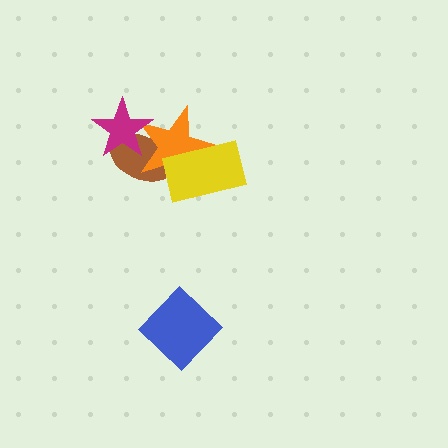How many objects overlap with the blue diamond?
0 objects overlap with the blue diamond.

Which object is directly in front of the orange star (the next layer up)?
The magenta star is directly in front of the orange star.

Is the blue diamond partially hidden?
No, no other shape covers it.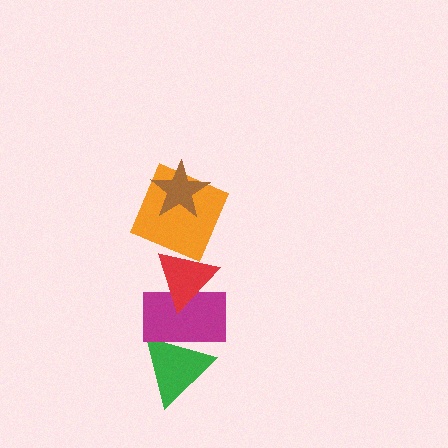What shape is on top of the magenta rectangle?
The red triangle is on top of the magenta rectangle.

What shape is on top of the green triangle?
The magenta rectangle is on top of the green triangle.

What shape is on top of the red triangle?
The orange square is on top of the red triangle.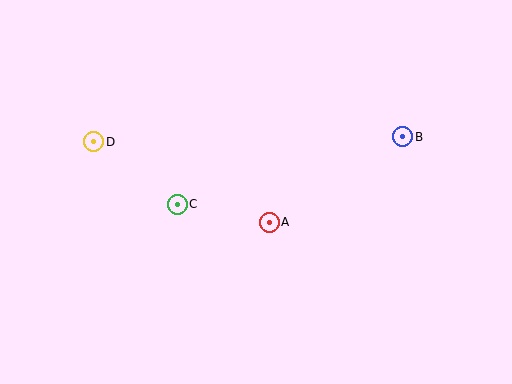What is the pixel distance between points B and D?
The distance between B and D is 309 pixels.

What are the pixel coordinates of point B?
Point B is at (403, 137).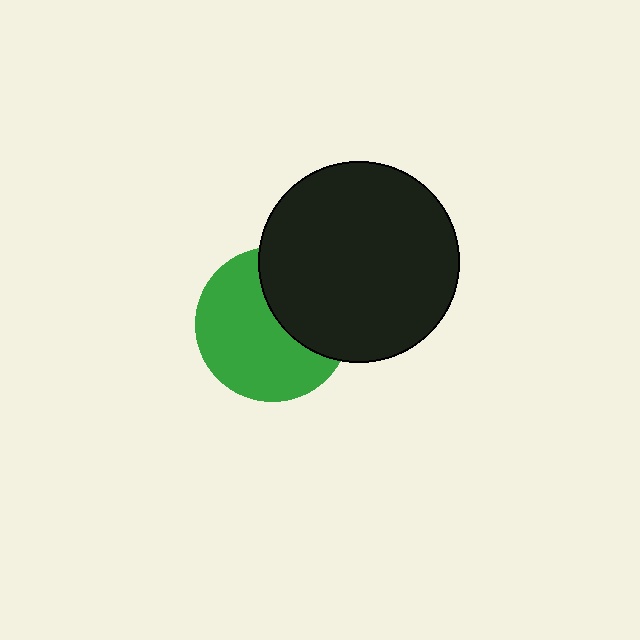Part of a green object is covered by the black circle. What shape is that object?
It is a circle.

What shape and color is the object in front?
The object in front is a black circle.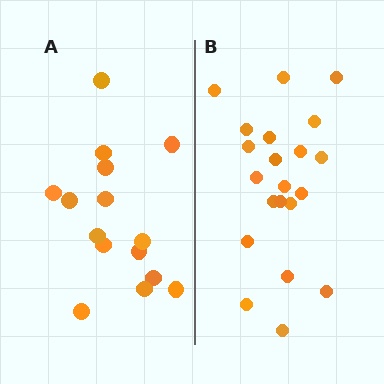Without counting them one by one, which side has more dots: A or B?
Region B (the right region) has more dots.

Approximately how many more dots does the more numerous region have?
Region B has about 6 more dots than region A.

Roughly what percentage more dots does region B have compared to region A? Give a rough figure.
About 40% more.